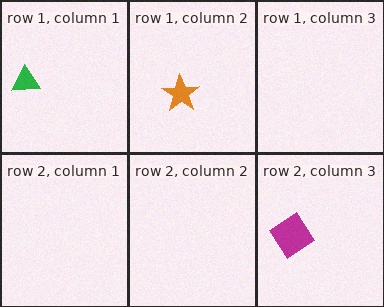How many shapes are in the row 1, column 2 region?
1.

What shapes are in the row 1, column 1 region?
The green triangle.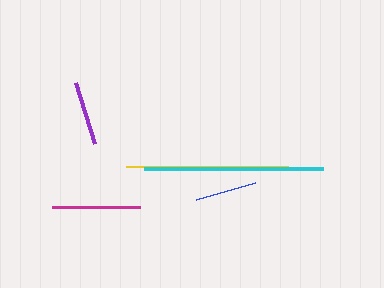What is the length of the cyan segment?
The cyan segment is approximately 180 pixels long.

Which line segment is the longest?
The cyan line is the longest at approximately 180 pixels.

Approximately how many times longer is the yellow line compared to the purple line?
The yellow line is approximately 2.5 times the length of the purple line.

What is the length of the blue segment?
The blue segment is approximately 61 pixels long.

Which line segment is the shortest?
The blue line is the shortest at approximately 61 pixels.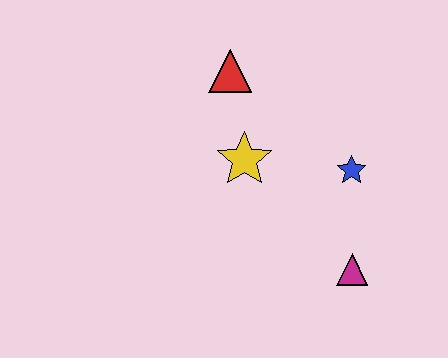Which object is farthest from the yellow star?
The magenta triangle is farthest from the yellow star.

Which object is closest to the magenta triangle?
The blue star is closest to the magenta triangle.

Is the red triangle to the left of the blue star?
Yes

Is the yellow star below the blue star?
No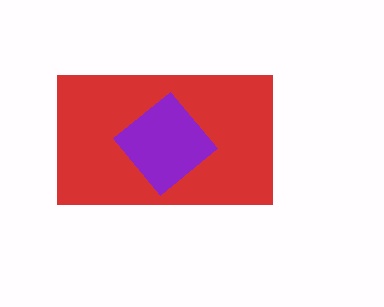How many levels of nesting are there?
2.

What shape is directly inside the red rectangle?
The purple diamond.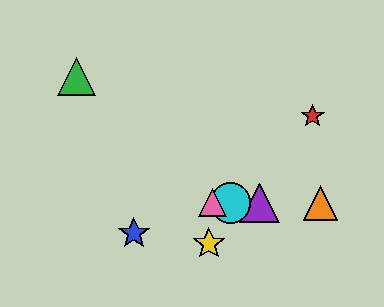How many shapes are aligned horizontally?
4 shapes (the purple triangle, the orange triangle, the cyan circle, the pink triangle) are aligned horizontally.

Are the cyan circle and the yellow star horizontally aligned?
No, the cyan circle is at y≈203 and the yellow star is at y≈244.